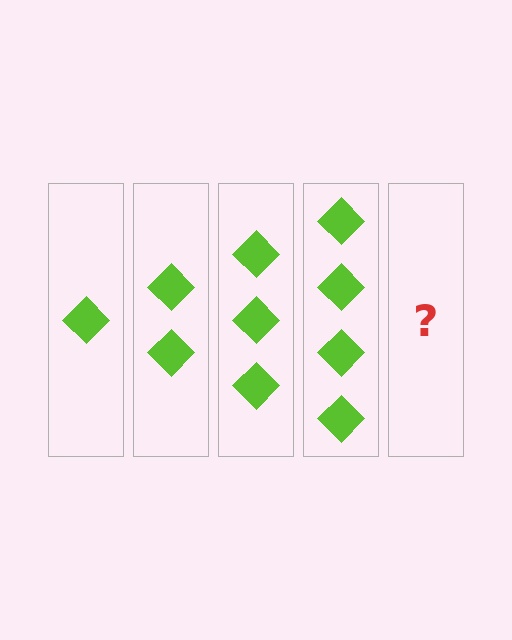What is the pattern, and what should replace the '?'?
The pattern is that each step adds one more diamond. The '?' should be 5 diamonds.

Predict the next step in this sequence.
The next step is 5 diamonds.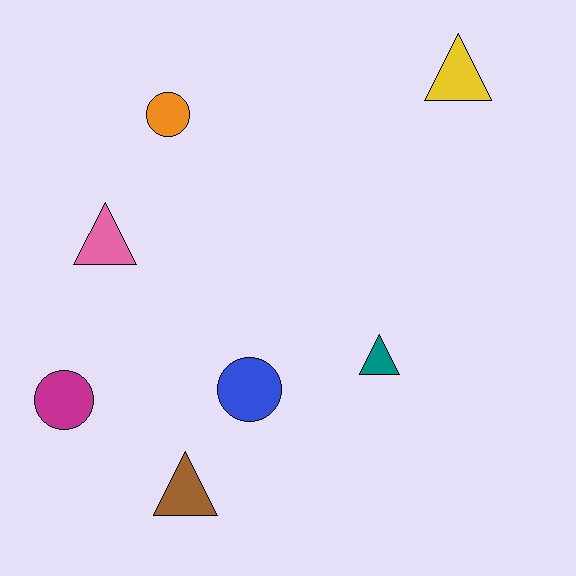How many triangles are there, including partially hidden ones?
There are 4 triangles.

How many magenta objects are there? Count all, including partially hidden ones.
There is 1 magenta object.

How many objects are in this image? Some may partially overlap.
There are 7 objects.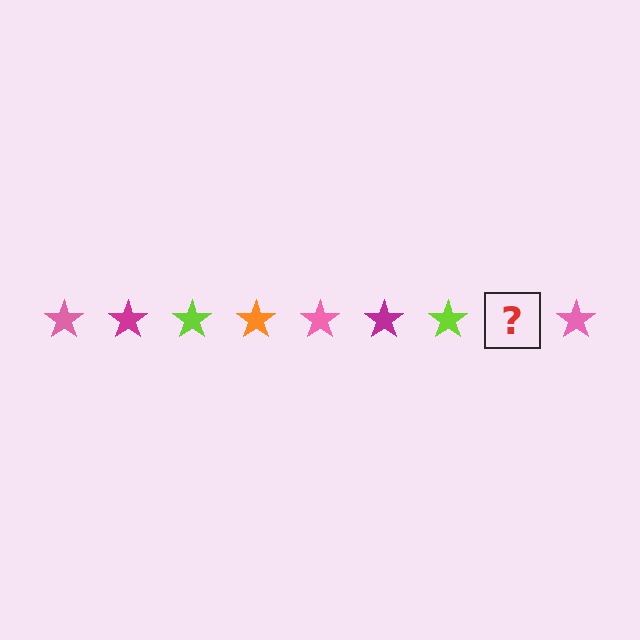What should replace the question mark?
The question mark should be replaced with an orange star.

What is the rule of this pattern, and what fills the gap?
The rule is that the pattern cycles through pink, magenta, lime, orange stars. The gap should be filled with an orange star.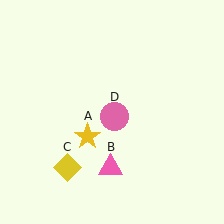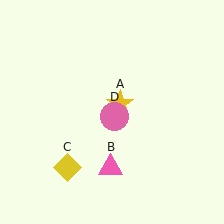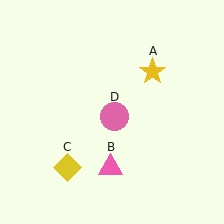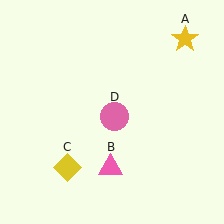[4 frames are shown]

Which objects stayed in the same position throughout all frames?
Pink triangle (object B) and yellow diamond (object C) and pink circle (object D) remained stationary.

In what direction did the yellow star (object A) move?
The yellow star (object A) moved up and to the right.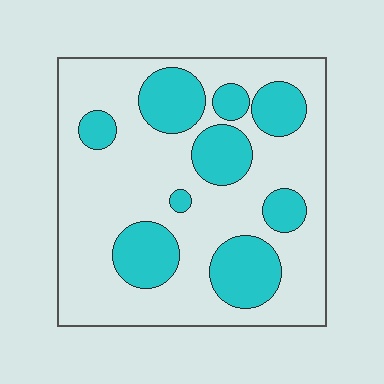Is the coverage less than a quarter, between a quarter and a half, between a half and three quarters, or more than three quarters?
Between a quarter and a half.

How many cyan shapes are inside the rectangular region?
9.